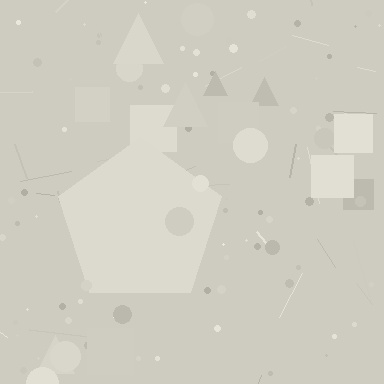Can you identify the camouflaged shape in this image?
The camouflaged shape is a pentagon.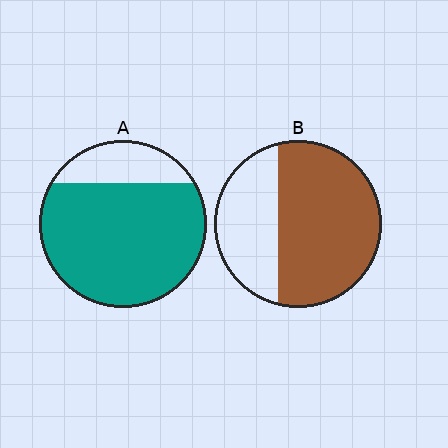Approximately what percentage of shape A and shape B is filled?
A is approximately 80% and B is approximately 65%.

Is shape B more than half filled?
Yes.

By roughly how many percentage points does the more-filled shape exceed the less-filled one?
By roughly 15 percentage points (A over B).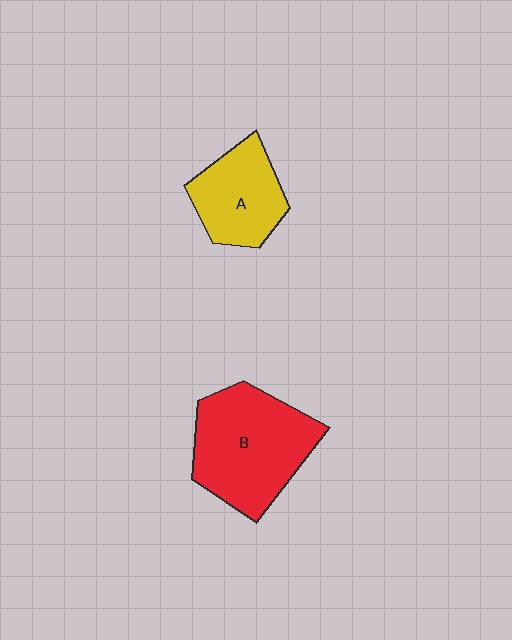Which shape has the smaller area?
Shape A (yellow).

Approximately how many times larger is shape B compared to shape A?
Approximately 1.6 times.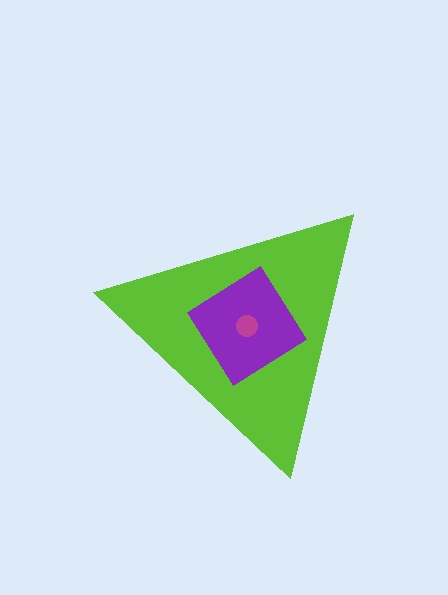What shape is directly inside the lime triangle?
The purple diamond.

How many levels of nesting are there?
3.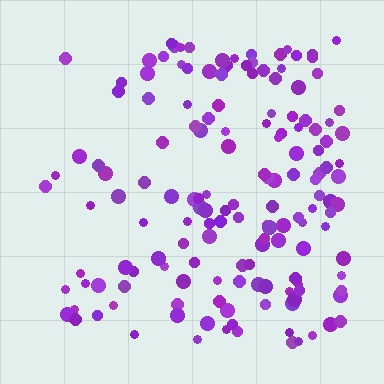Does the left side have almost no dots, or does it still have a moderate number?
Still a moderate number, just noticeably fewer than the right.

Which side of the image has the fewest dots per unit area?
The left.